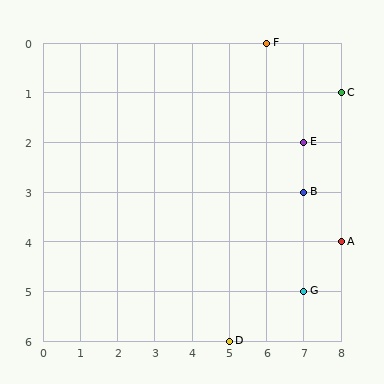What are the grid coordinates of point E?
Point E is at grid coordinates (7, 2).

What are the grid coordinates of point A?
Point A is at grid coordinates (8, 4).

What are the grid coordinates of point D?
Point D is at grid coordinates (5, 6).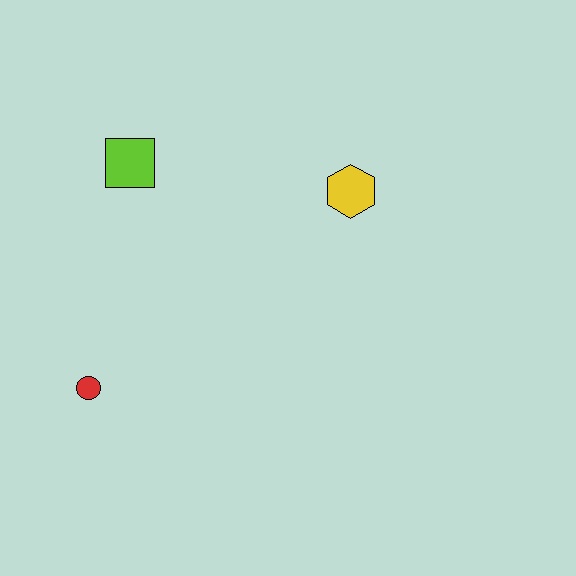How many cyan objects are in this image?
There are no cyan objects.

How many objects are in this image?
There are 3 objects.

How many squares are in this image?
There is 1 square.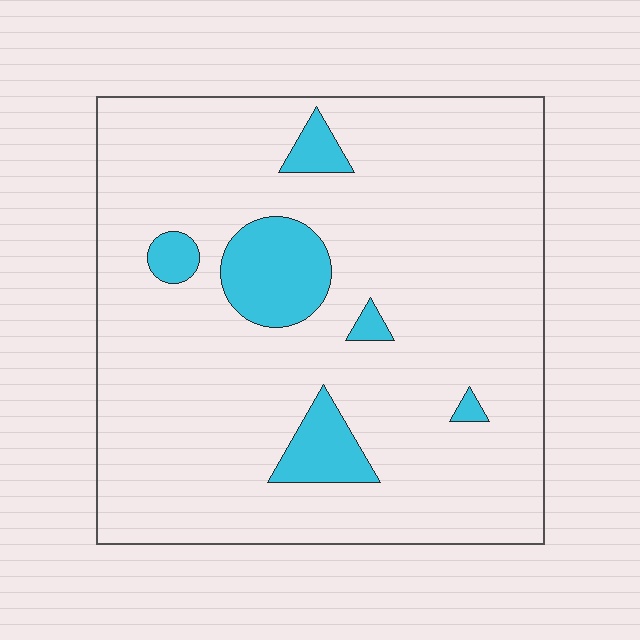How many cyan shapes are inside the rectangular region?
6.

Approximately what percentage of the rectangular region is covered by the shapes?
Approximately 10%.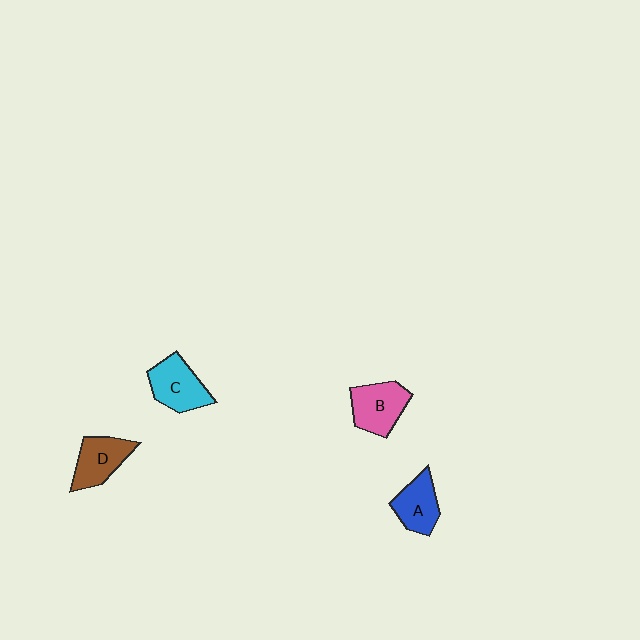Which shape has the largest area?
Shape B (pink).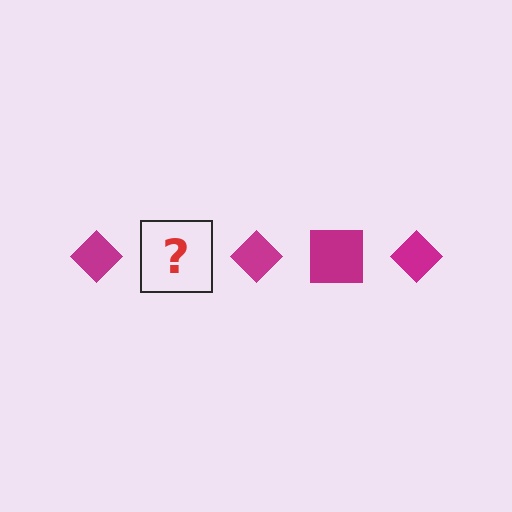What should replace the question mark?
The question mark should be replaced with a magenta square.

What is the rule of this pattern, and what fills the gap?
The rule is that the pattern cycles through diamond, square shapes in magenta. The gap should be filled with a magenta square.